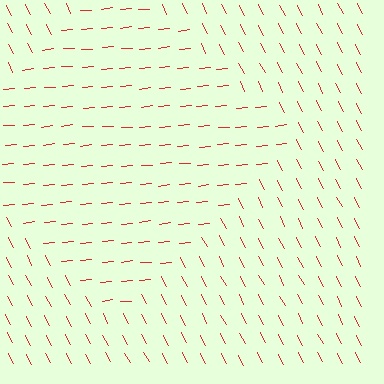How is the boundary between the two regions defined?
The boundary is defined purely by a change in line orientation (approximately 68 degrees difference). All lines are the same color and thickness.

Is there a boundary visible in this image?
Yes, there is a texture boundary formed by a change in line orientation.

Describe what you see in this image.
The image is filled with small red line segments. A diamond region in the image has lines oriented differently from the surrounding lines, creating a visible texture boundary.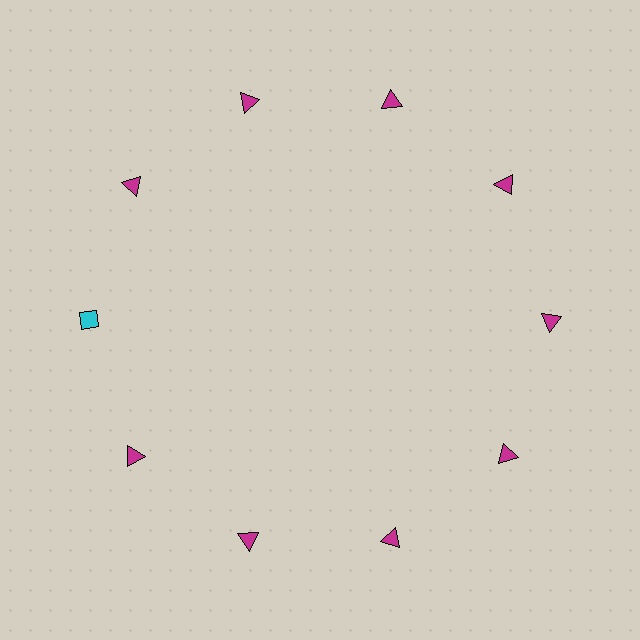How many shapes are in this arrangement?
There are 10 shapes arranged in a ring pattern.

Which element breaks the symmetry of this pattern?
The cyan diamond at roughly the 9 o'clock position breaks the symmetry. All other shapes are magenta triangles.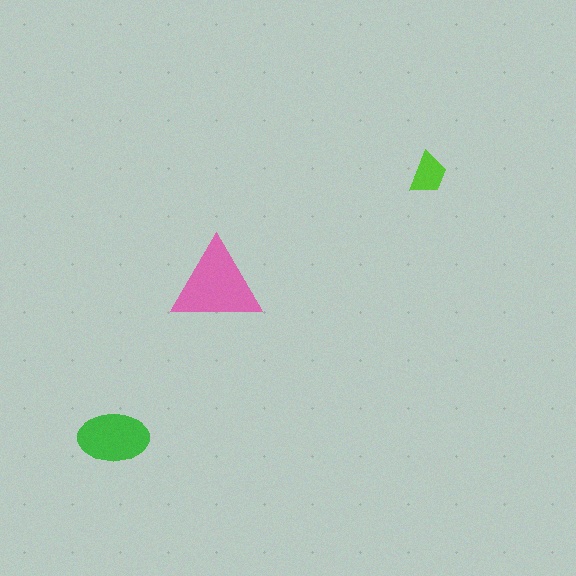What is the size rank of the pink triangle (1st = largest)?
1st.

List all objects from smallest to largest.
The lime trapezoid, the green ellipse, the pink triangle.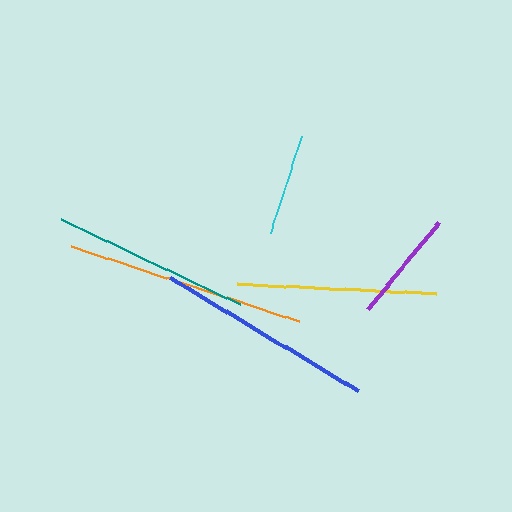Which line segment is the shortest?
The cyan line is the shortest at approximately 101 pixels.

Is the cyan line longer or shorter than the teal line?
The teal line is longer than the cyan line.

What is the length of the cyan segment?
The cyan segment is approximately 101 pixels long.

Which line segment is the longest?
The orange line is the longest at approximately 240 pixels.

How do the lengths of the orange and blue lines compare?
The orange and blue lines are approximately the same length.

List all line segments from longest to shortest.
From longest to shortest: orange, blue, yellow, teal, purple, cyan.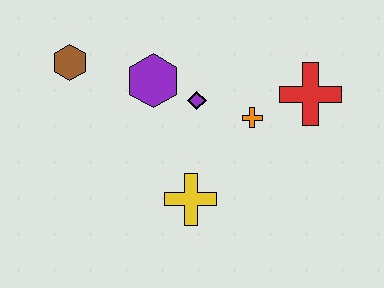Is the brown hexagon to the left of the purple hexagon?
Yes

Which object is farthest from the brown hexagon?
The red cross is farthest from the brown hexagon.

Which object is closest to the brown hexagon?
The purple hexagon is closest to the brown hexagon.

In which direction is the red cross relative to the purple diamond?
The red cross is to the right of the purple diamond.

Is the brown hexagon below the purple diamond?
No